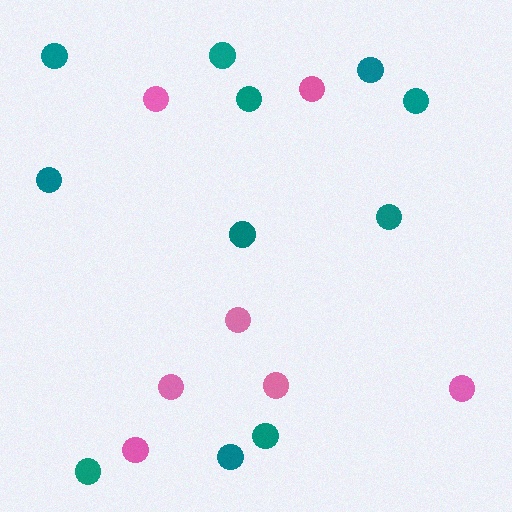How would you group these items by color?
There are 2 groups: one group of pink circles (7) and one group of teal circles (11).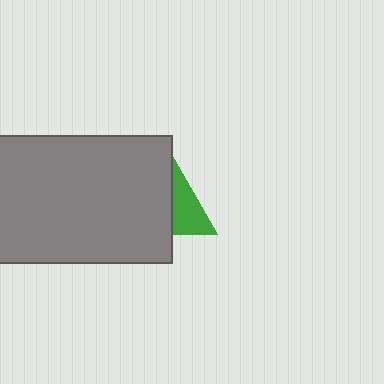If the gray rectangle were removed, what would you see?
You would see the complete green triangle.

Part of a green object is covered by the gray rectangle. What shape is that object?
It is a triangle.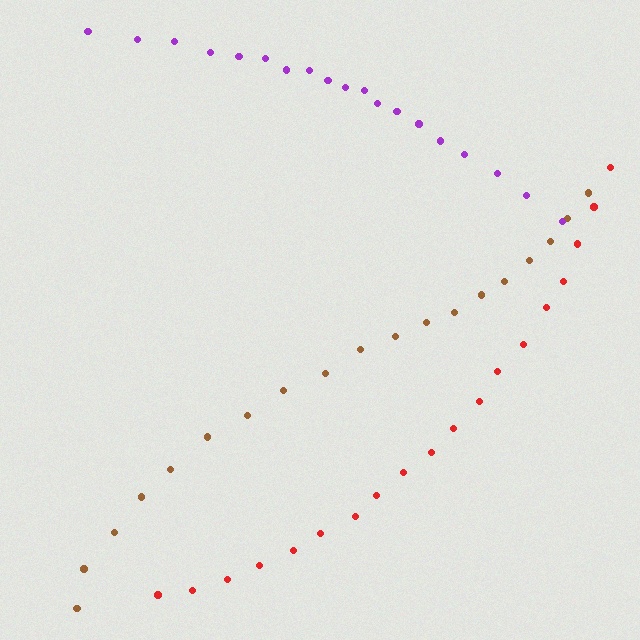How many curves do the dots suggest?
There are 3 distinct paths.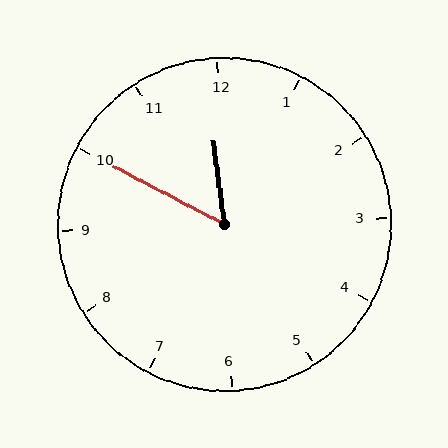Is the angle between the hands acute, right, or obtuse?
It is acute.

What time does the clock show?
11:50.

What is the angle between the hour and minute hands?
Approximately 55 degrees.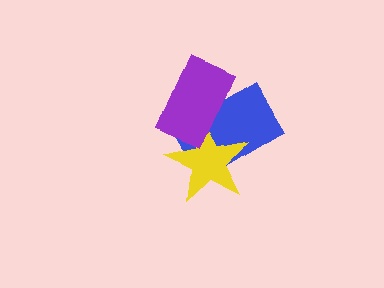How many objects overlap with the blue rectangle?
2 objects overlap with the blue rectangle.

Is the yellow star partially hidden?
Yes, it is partially covered by another shape.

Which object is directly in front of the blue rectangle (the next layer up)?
The yellow star is directly in front of the blue rectangle.